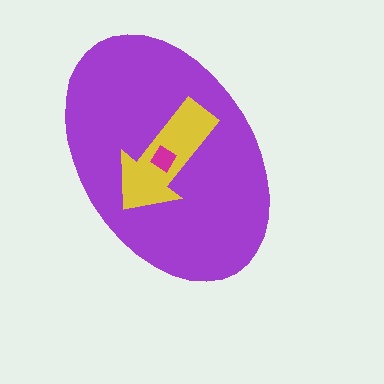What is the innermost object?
The magenta diamond.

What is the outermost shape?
The purple ellipse.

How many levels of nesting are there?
3.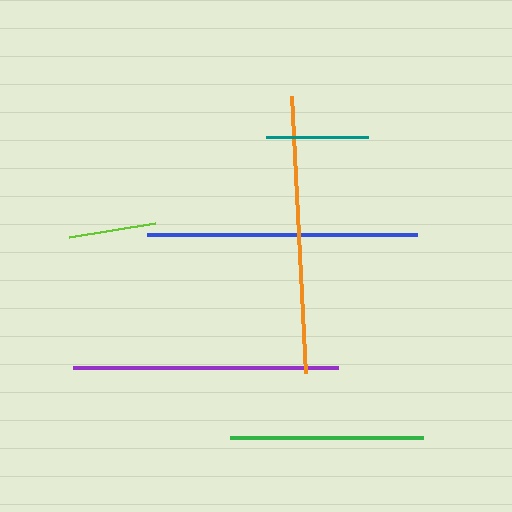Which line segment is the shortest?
The lime line is the shortest at approximately 87 pixels.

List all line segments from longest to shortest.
From longest to shortest: orange, blue, purple, green, teal, lime.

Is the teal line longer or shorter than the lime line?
The teal line is longer than the lime line.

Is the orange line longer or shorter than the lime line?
The orange line is longer than the lime line.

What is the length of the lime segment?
The lime segment is approximately 87 pixels long.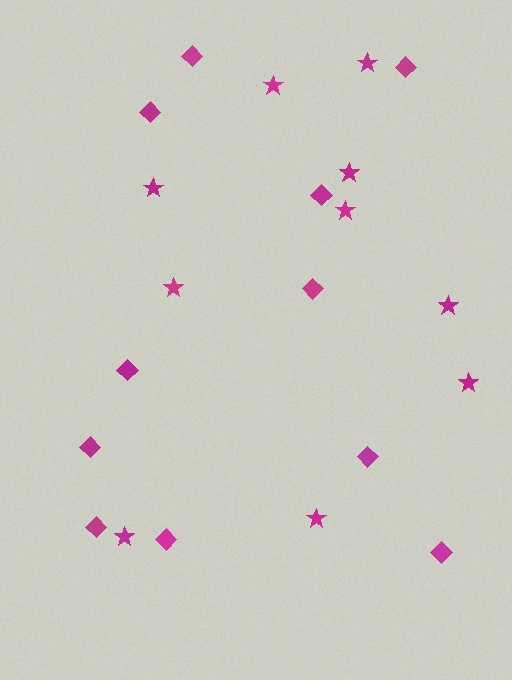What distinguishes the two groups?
There are 2 groups: one group of diamonds (11) and one group of stars (10).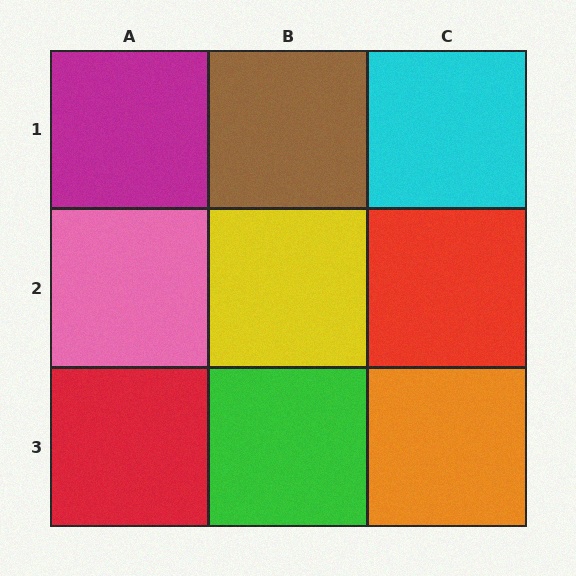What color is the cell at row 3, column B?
Green.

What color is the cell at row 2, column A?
Pink.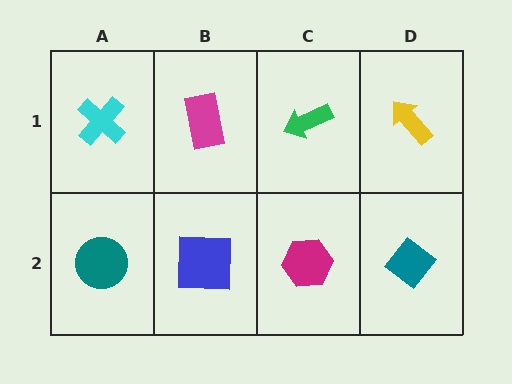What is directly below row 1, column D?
A teal diamond.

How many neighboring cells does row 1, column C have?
3.